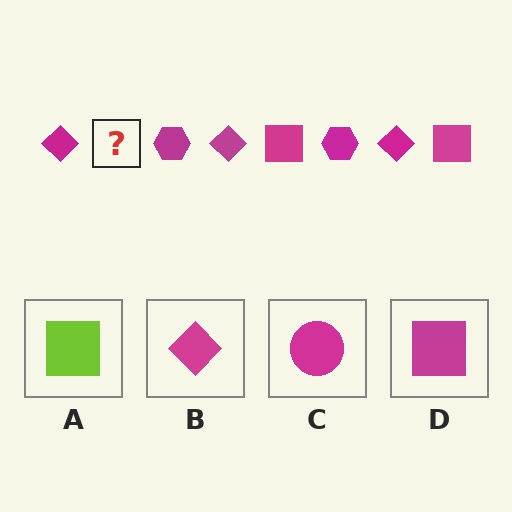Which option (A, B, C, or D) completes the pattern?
D.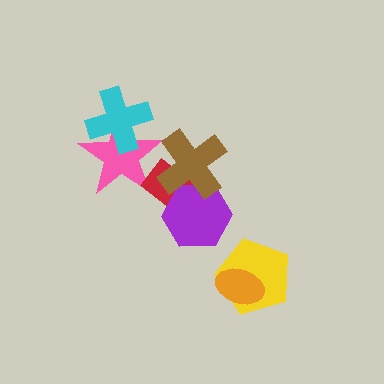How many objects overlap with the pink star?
3 objects overlap with the pink star.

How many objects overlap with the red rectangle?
3 objects overlap with the red rectangle.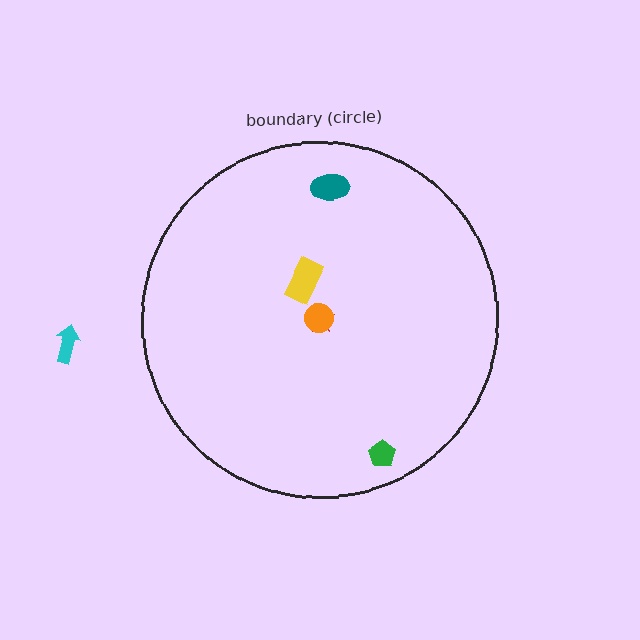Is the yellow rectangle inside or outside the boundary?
Inside.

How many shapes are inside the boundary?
5 inside, 1 outside.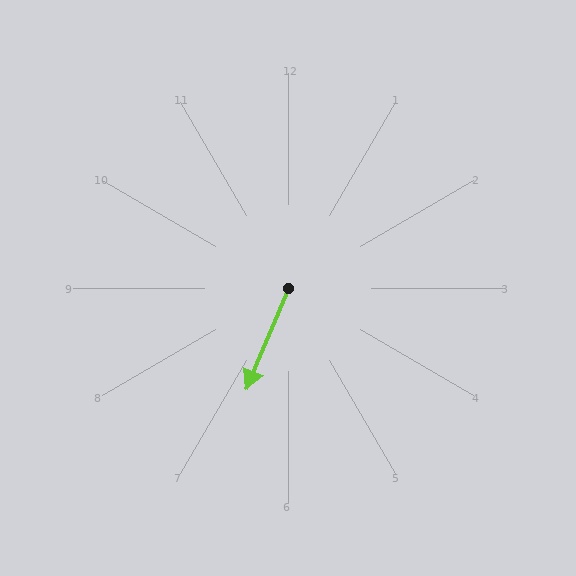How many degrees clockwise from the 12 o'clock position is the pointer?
Approximately 203 degrees.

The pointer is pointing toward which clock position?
Roughly 7 o'clock.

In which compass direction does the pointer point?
Southwest.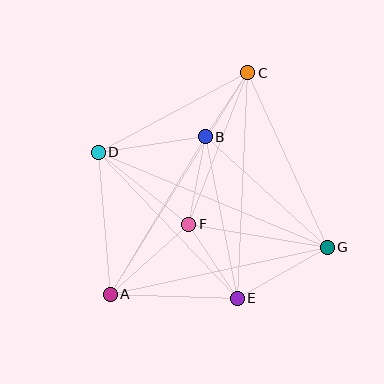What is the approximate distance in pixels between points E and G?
The distance between E and G is approximately 103 pixels.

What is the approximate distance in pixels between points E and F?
The distance between E and F is approximately 88 pixels.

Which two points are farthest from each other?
Points A and C are farthest from each other.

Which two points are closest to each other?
Points B and C are closest to each other.